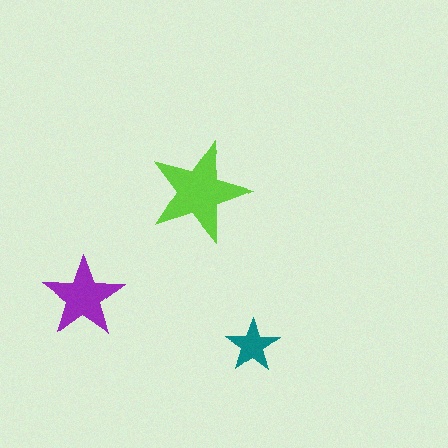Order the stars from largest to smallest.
the lime one, the purple one, the teal one.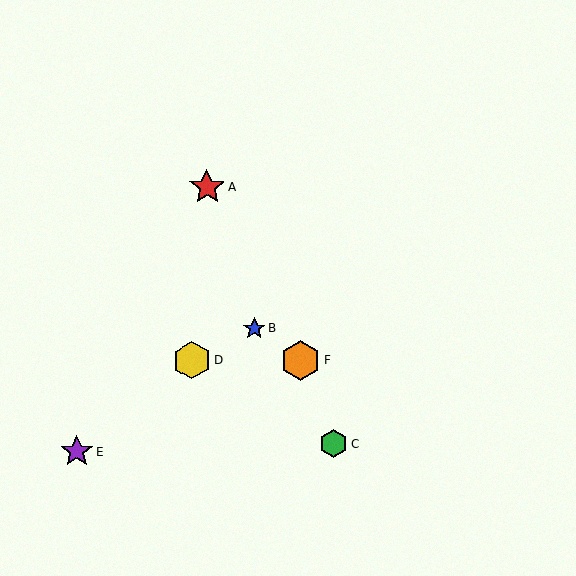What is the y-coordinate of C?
Object C is at y≈443.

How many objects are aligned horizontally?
2 objects (D, F) are aligned horizontally.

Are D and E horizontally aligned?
No, D is at y≈361 and E is at y≈452.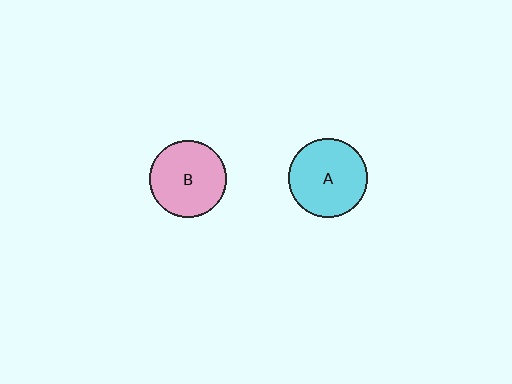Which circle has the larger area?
Circle A (cyan).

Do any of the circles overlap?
No, none of the circles overlap.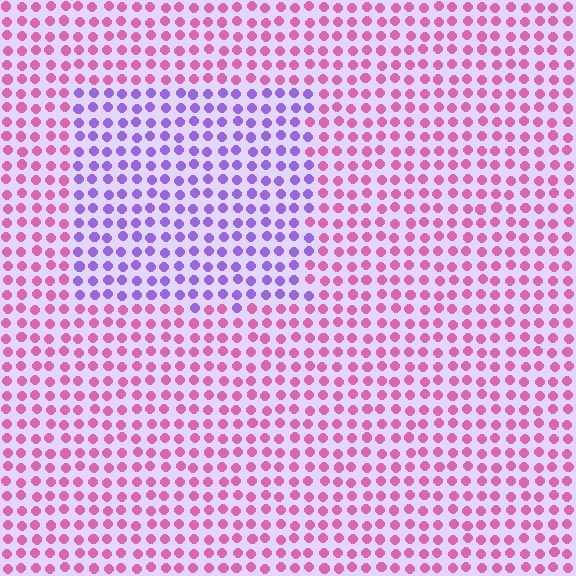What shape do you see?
I see a rectangle.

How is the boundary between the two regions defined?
The boundary is defined purely by a slight shift in hue (about 57 degrees). Spacing, size, and orientation are identical on both sides.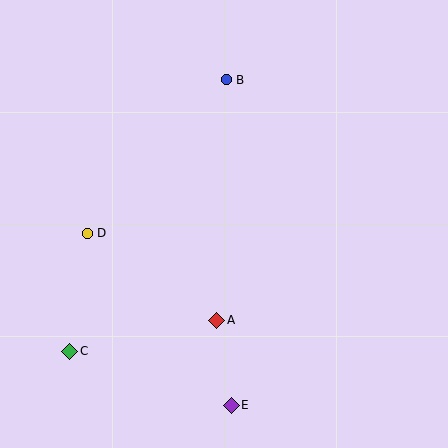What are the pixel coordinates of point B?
Point B is at (226, 80).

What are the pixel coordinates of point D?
Point D is at (87, 233).